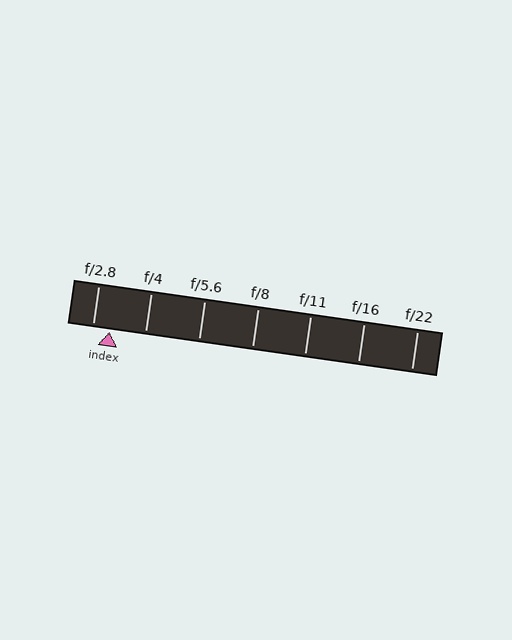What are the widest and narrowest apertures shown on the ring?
The widest aperture shown is f/2.8 and the narrowest is f/22.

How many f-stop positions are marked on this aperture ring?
There are 7 f-stop positions marked.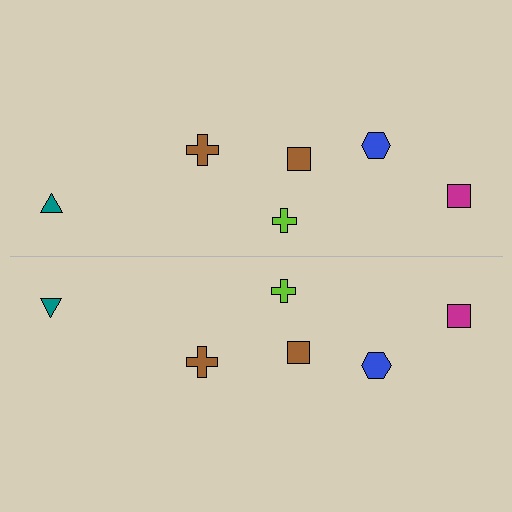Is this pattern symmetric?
Yes, this pattern has bilateral (reflection) symmetry.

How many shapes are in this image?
There are 12 shapes in this image.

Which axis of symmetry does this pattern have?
The pattern has a horizontal axis of symmetry running through the center of the image.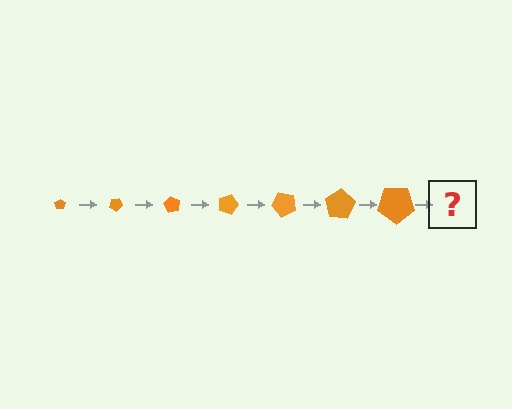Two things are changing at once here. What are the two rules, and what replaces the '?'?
The two rules are that the pentagon grows larger each step and it rotates 30 degrees each step. The '?' should be a pentagon, larger than the previous one and rotated 210 degrees from the start.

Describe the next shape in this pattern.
It should be a pentagon, larger than the previous one and rotated 210 degrees from the start.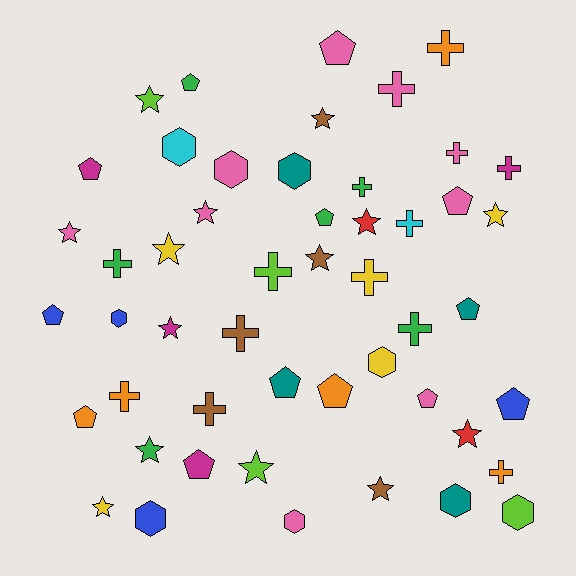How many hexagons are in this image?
There are 9 hexagons.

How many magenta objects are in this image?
There are 4 magenta objects.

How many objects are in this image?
There are 50 objects.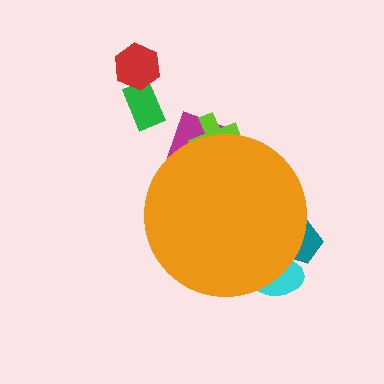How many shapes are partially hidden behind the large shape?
4 shapes are partially hidden.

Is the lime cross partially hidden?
Yes, the lime cross is partially hidden behind the orange circle.